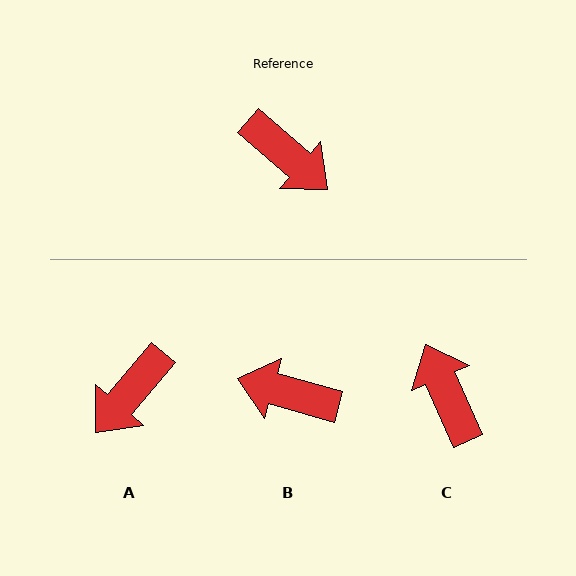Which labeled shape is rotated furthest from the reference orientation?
B, about 155 degrees away.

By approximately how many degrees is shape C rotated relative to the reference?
Approximately 154 degrees counter-clockwise.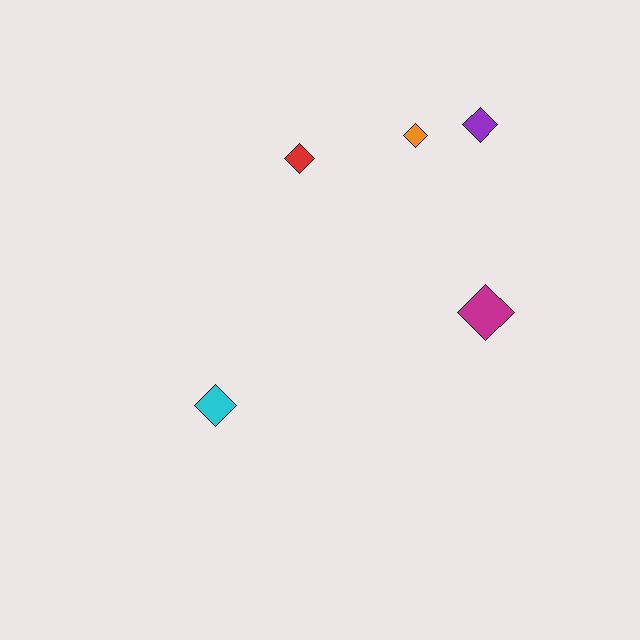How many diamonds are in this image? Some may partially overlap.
There are 5 diamonds.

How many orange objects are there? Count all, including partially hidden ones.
There is 1 orange object.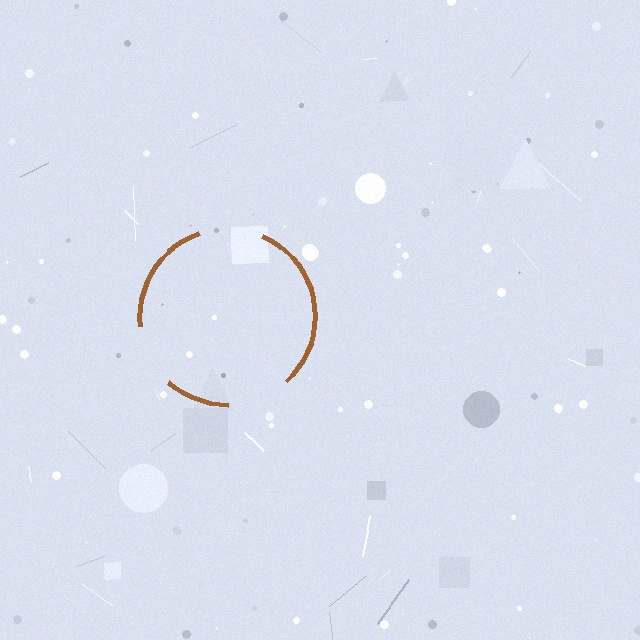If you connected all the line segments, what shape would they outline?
They would outline a circle.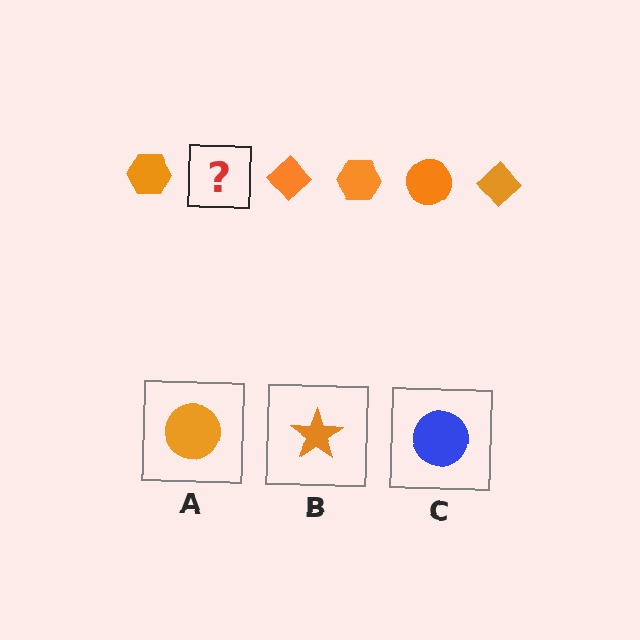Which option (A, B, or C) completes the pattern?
A.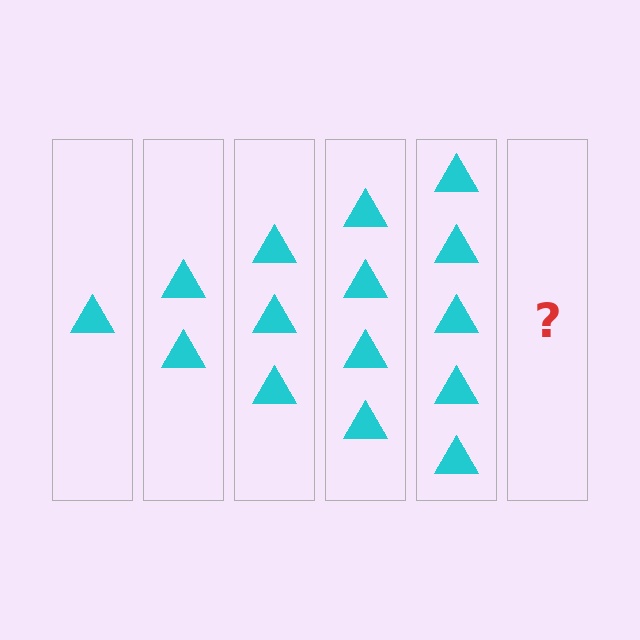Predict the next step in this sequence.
The next step is 6 triangles.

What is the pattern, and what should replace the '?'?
The pattern is that each step adds one more triangle. The '?' should be 6 triangles.